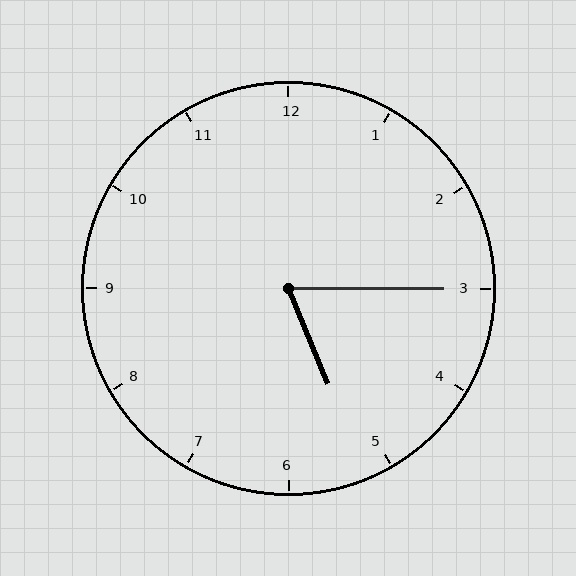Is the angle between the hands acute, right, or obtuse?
It is acute.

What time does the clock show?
5:15.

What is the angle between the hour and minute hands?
Approximately 68 degrees.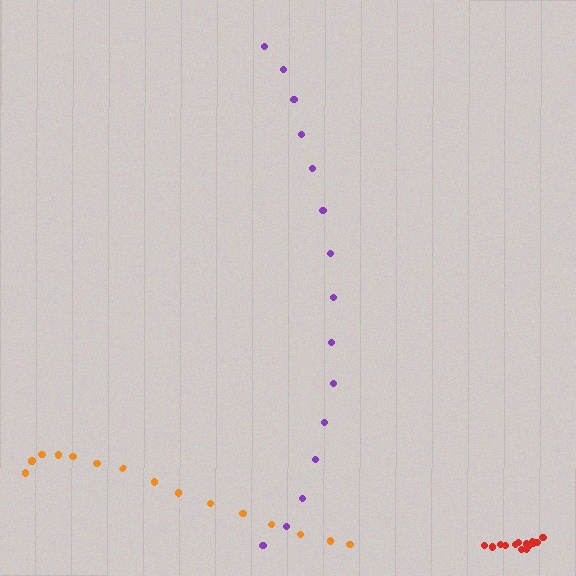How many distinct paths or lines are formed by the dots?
There are 3 distinct paths.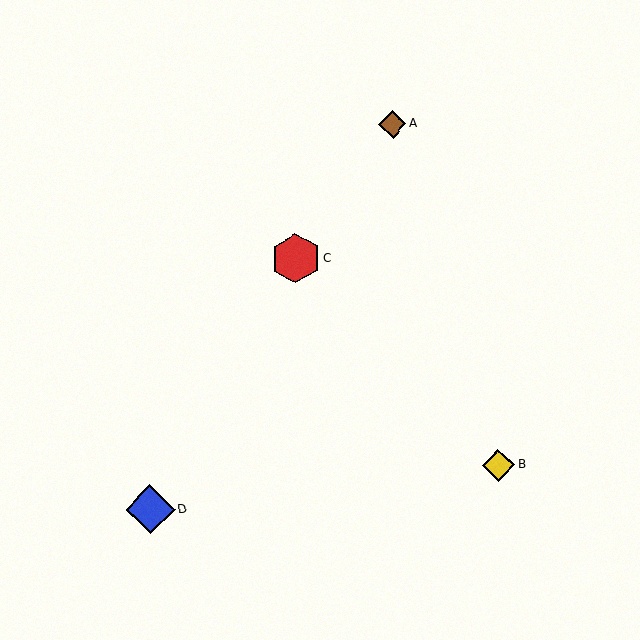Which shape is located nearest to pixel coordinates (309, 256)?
The red hexagon (labeled C) at (296, 258) is nearest to that location.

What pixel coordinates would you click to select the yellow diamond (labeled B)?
Click at (498, 465) to select the yellow diamond B.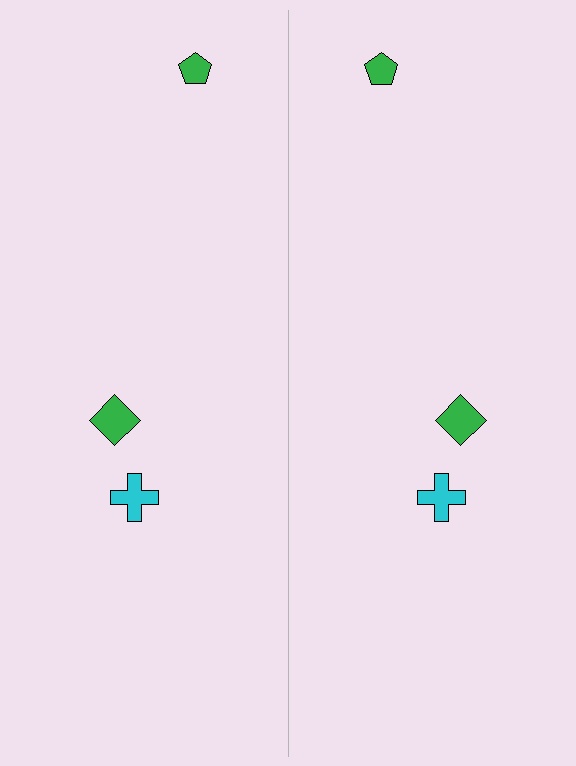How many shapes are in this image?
There are 6 shapes in this image.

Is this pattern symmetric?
Yes, this pattern has bilateral (reflection) symmetry.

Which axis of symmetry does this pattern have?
The pattern has a vertical axis of symmetry running through the center of the image.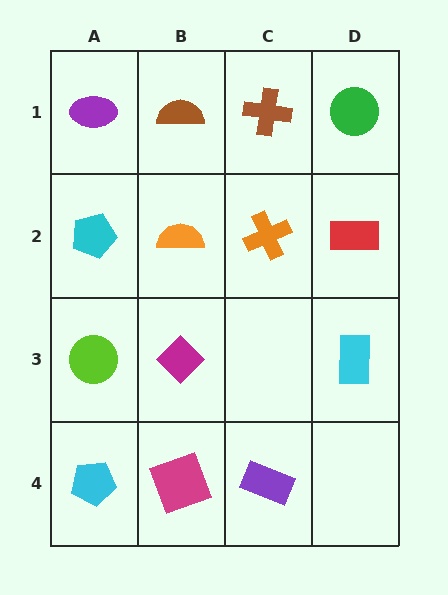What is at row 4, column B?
A magenta square.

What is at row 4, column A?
A cyan pentagon.